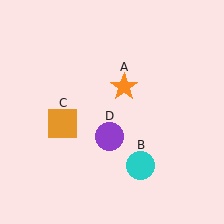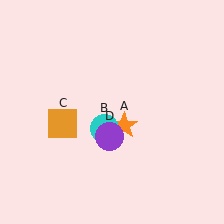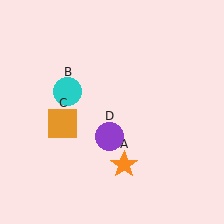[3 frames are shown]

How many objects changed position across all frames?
2 objects changed position: orange star (object A), cyan circle (object B).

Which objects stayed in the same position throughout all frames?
Orange square (object C) and purple circle (object D) remained stationary.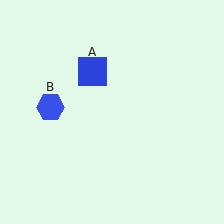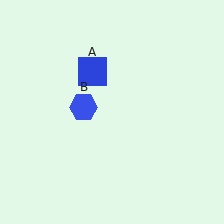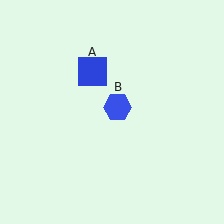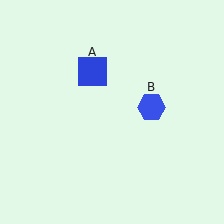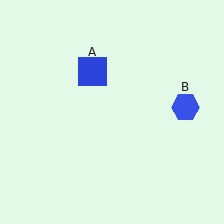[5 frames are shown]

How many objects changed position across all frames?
1 object changed position: blue hexagon (object B).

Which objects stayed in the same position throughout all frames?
Blue square (object A) remained stationary.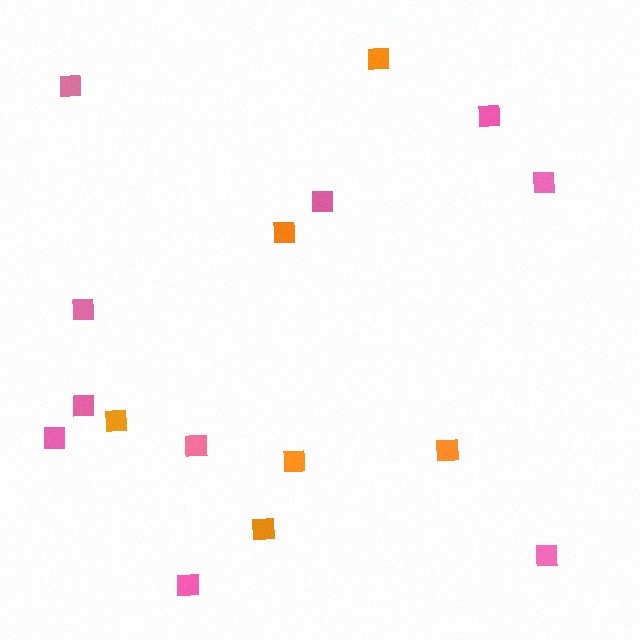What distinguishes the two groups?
There are 2 groups: one group of orange squares (6) and one group of pink squares (10).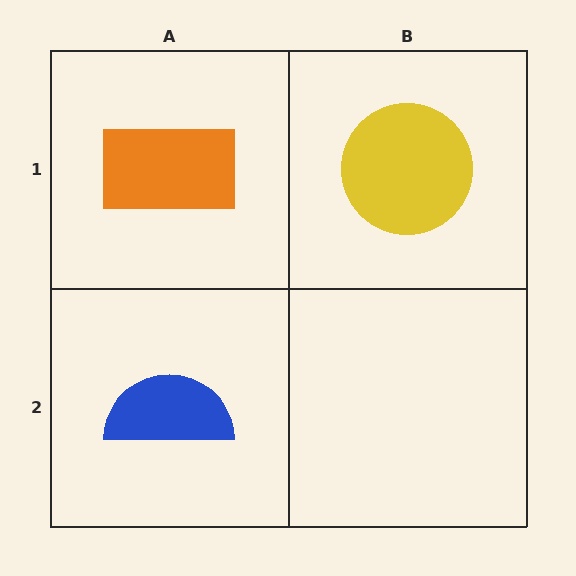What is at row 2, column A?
A blue semicircle.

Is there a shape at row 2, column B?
No, that cell is empty.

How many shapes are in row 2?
1 shape.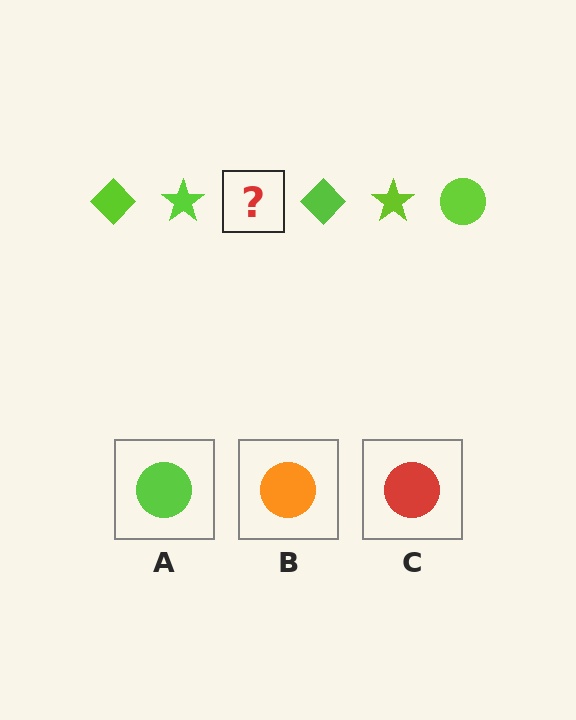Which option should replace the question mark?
Option A.